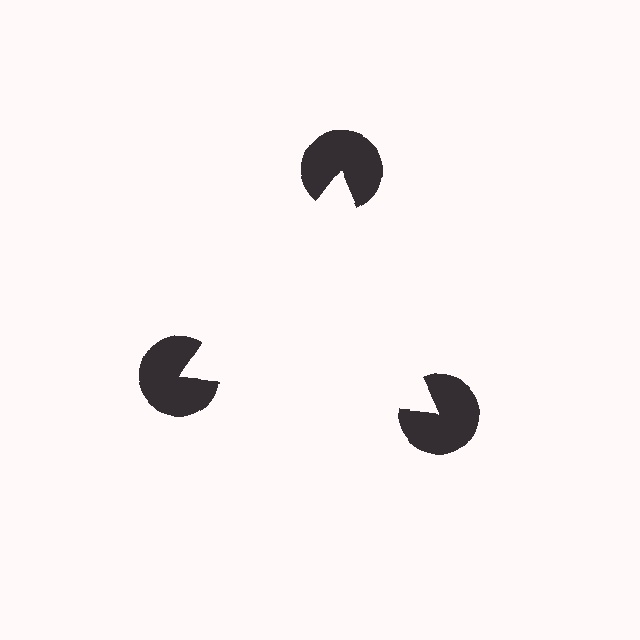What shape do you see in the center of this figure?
An illusory triangle — its edges are inferred from the aligned wedge cuts in the pac-man discs, not physically drawn.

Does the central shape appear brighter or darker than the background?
It typically appears slightly brighter than the background, even though no actual brightness change is drawn.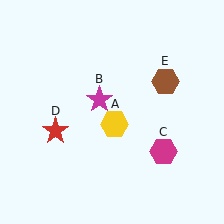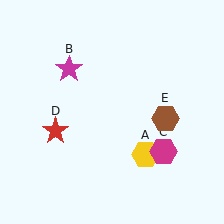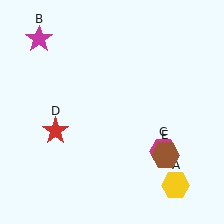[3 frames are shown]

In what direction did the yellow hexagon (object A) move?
The yellow hexagon (object A) moved down and to the right.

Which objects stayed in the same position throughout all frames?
Magenta hexagon (object C) and red star (object D) remained stationary.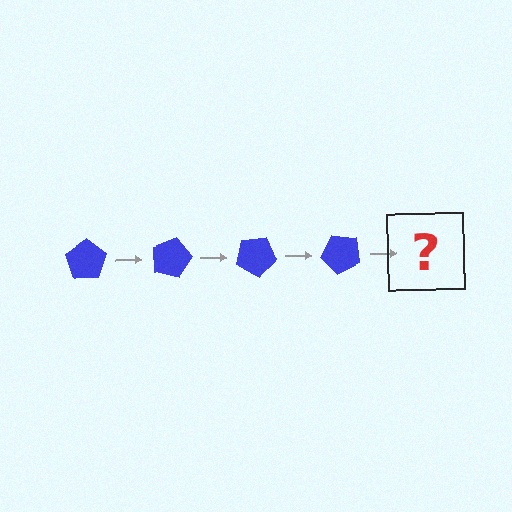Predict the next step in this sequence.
The next step is a blue pentagon rotated 60 degrees.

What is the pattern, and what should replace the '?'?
The pattern is that the pentagon rotates 15 degrees each step. The '?' should be a blue pentagon rotated 60 degrees.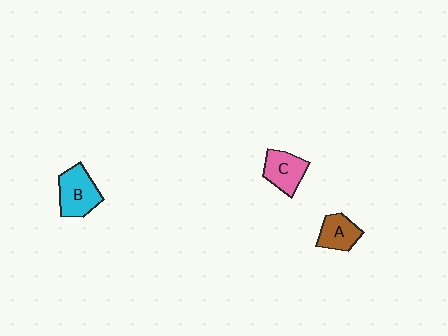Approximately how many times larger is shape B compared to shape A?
Approximately 1.4 times.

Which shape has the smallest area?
Shape A (brown).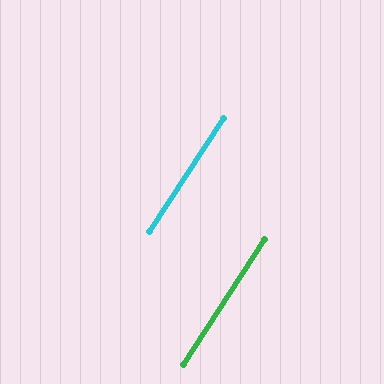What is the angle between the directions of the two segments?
Approximately 0 degrees.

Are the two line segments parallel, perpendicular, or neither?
Parallel — their directions differ by only 0.4°.